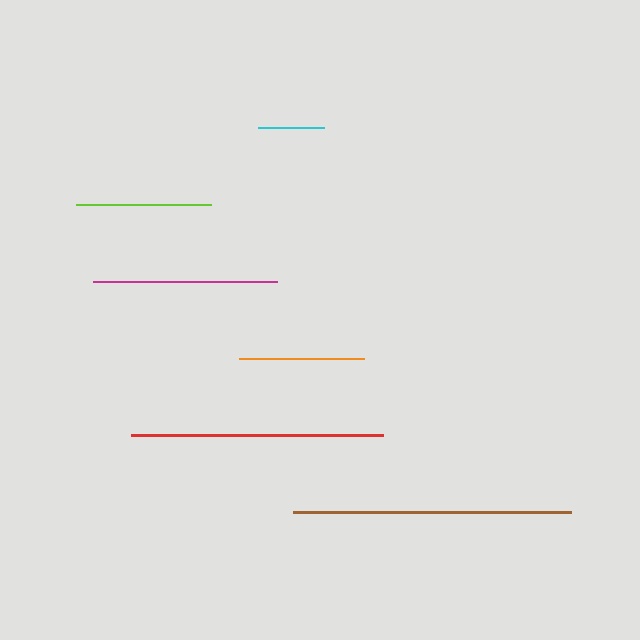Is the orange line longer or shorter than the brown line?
The brown line is longer than the orange line.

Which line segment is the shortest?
The cyan line is the shortest at approximately 65 pixels.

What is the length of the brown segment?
The brown segment is approximately 278 pixels long.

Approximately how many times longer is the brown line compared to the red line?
The brown line is approximately 1.1 times the length of the red line.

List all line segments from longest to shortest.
From longest to shortest: brown, red, magenta, lime, orange, cyan.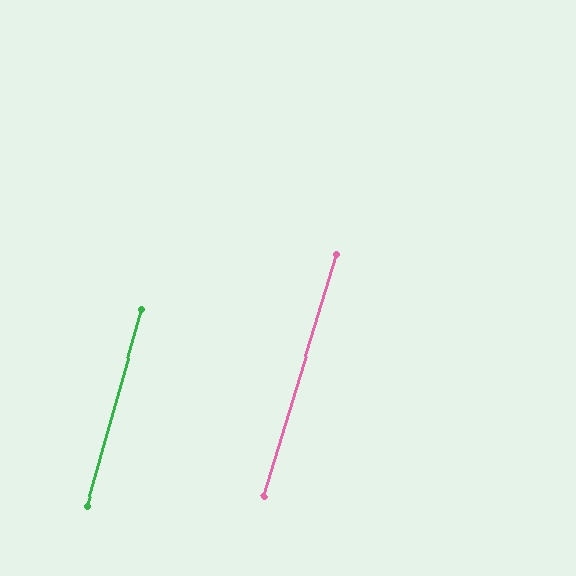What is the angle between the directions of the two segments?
Approximately 1 degree.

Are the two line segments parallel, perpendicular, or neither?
Parallel — their directions differ by only 0.9°.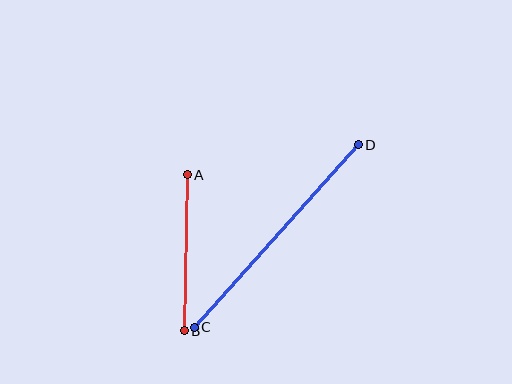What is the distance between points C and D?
The distance is approximately 245 pixels.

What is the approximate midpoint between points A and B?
The midpoint is at approximately (186, 253) pixels.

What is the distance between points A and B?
The distance is approximately 156 pixels.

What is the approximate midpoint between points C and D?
The midpoint is at approximately (276, 236) pixels.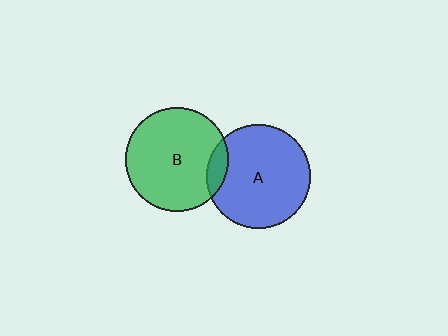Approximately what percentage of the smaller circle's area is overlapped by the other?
Approximately 10%.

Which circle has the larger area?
Circle A (blue).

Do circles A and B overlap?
Yes.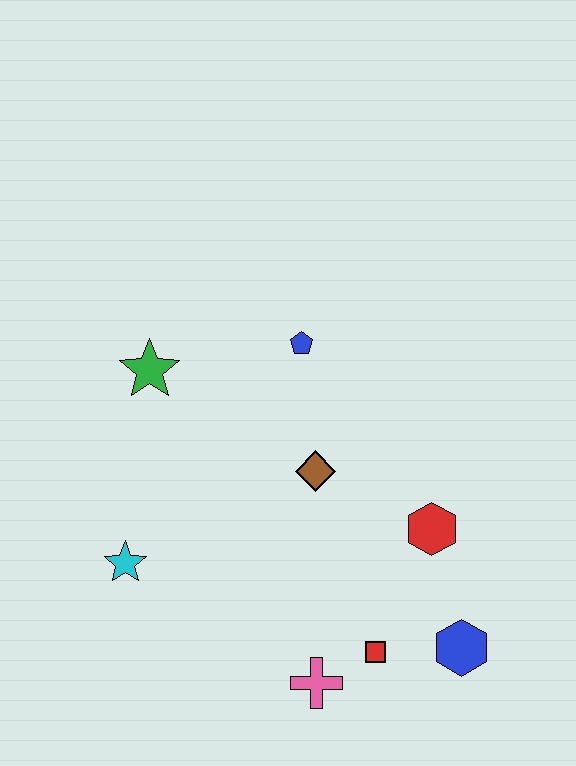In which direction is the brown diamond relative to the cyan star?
The brown diamond is to the right of the cyan star.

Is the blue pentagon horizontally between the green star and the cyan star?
No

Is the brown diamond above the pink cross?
Yes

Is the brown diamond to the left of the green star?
No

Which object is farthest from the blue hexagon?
The green star is farthest from the blue hexagon.